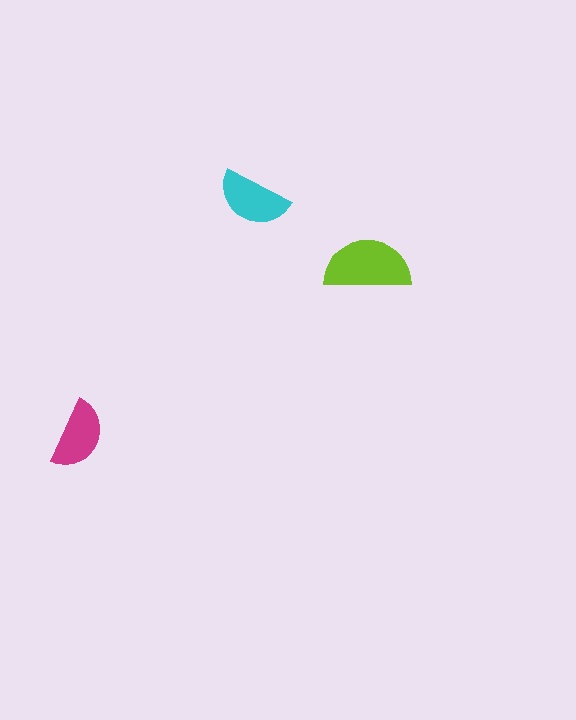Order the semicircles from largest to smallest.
the lime one, the cyan one, the magenta one.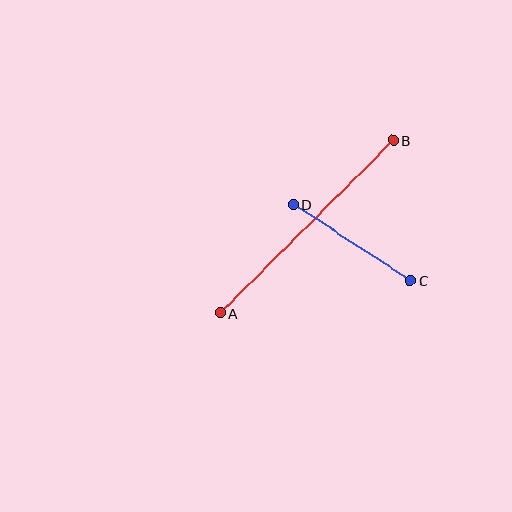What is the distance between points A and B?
The distance is approximately 245 pixels.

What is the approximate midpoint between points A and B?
The midpoint is at approximately (307, 227) pixels.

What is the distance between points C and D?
The distance is approximately 140 pixels.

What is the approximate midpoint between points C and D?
The midpoint is at approximately (352, 242) pixels.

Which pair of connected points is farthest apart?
Points A and B are farthest apart.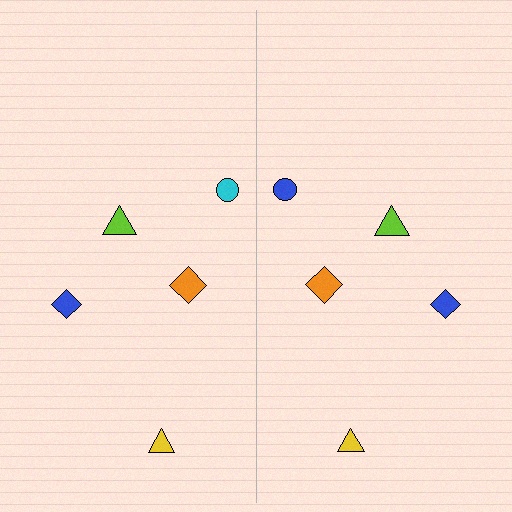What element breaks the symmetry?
The blue circle on the right side breaks the symmetry — its mirror counterpart is cyan.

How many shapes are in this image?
There are 10 shapes in this image.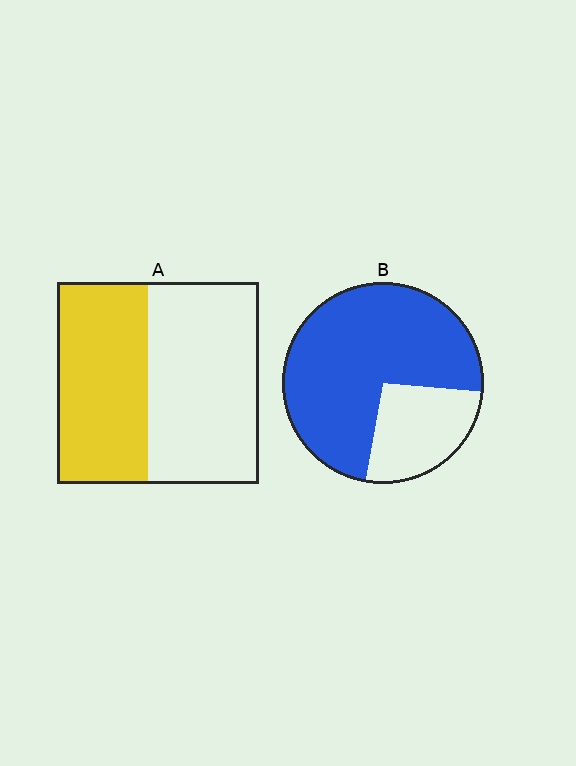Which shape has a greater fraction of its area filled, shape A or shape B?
Shape B.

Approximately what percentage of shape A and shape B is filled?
A is approximately 45% and B is approximately 75%.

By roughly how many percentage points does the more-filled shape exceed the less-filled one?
By roughly 30 percentage points (B over A).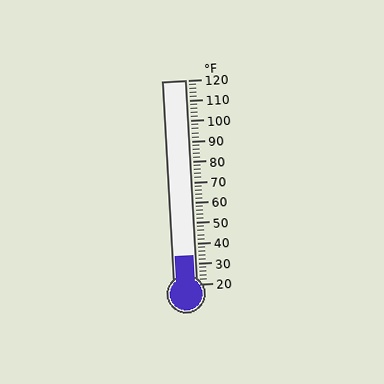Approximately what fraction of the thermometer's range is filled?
The thermometer is filled to approximately 15% of its range.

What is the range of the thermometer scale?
The thermometer scale ranges from 20°F to 120°F.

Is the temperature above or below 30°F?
The temperature is above 30°F.